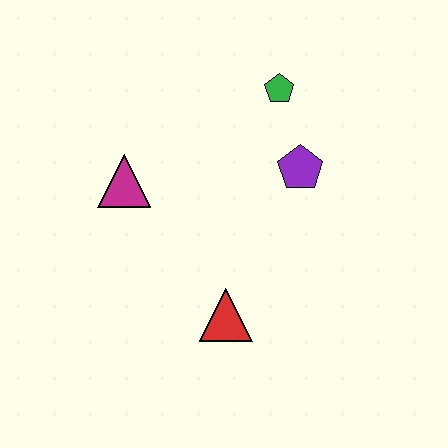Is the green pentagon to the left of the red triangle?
No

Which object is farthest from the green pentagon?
The red triangle is farthest from the green pentagon.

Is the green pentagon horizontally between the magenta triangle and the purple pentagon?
Yes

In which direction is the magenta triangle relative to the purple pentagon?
The magenta triangle is to the left of the purple pentagon.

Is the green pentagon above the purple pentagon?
Yes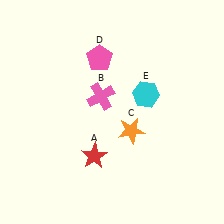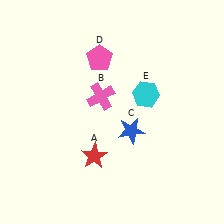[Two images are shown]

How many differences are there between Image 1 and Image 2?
There is 1 difference between the two images.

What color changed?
The star (C) changed from orange in Image 1 to blue in Image 2.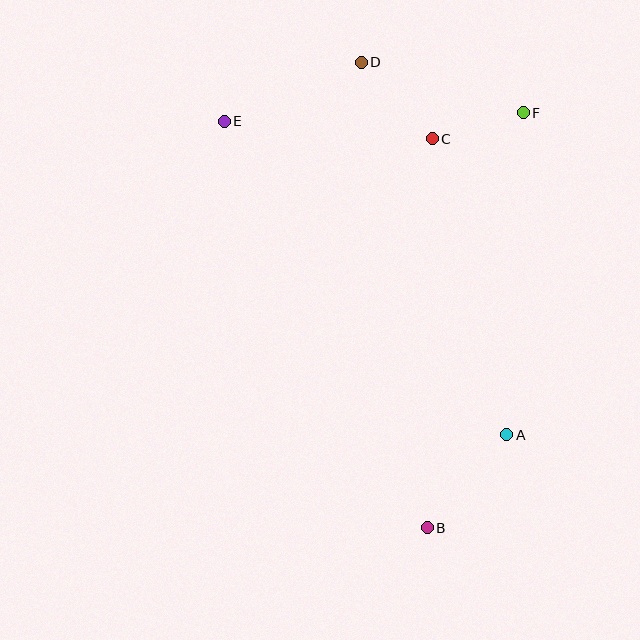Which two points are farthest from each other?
Points B and D are farthest from each other.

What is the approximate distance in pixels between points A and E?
The distance between A and E is approximately 422 pixels.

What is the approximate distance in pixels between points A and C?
The distance between A and C is approximately 305 pixels.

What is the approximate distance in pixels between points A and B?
The distance between A and B is approximately 122 pixels.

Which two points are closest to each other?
Points C and F are closest to each other.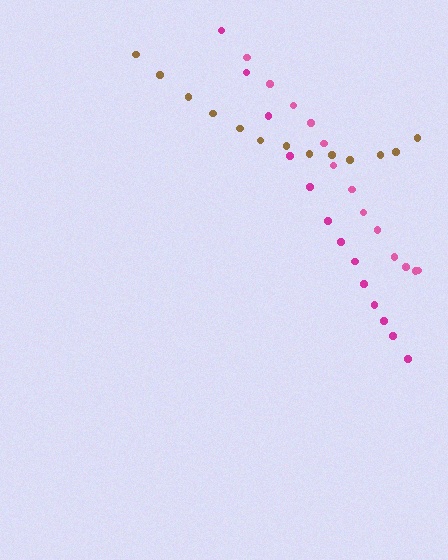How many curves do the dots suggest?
There are 3 distinct paths.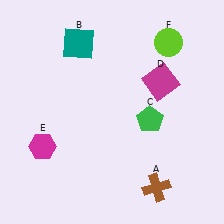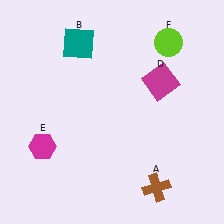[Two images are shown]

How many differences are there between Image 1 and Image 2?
There is 1 difference between the two images.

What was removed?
The green pentagon (C) was removed in Image 2.